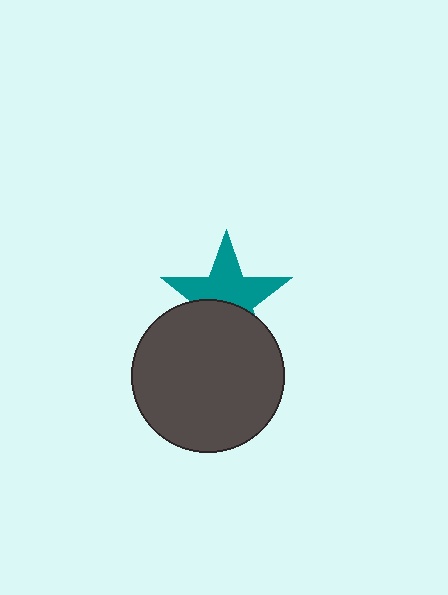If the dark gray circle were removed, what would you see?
You would see the complete teal star.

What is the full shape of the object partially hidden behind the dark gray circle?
The partially hidden object is a teal star.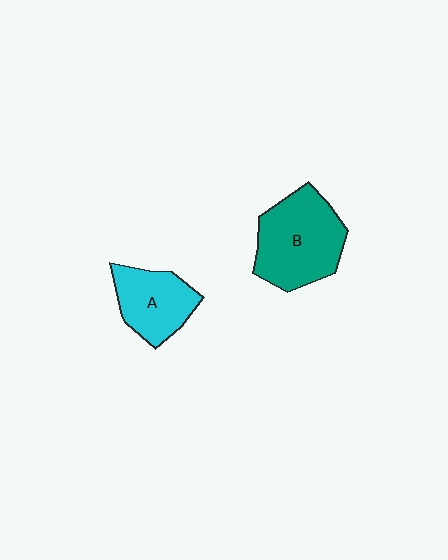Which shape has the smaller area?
Shape A (cyan).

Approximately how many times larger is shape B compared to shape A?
Approximately 1.5 times.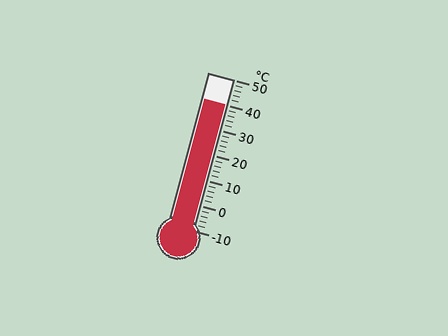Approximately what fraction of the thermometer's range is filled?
The thermometer is filled to approximately 85% of its range.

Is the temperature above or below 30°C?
The temperature is above 30°C.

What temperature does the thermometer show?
The thermometer shows approximately 40°C.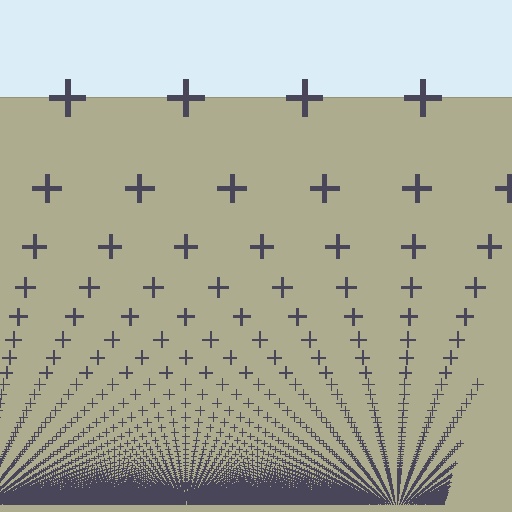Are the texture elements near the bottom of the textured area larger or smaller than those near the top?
Smaller. The gradient is inverted — elements near the bottom are smaller and denser.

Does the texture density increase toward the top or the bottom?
Density increases toward the bottom.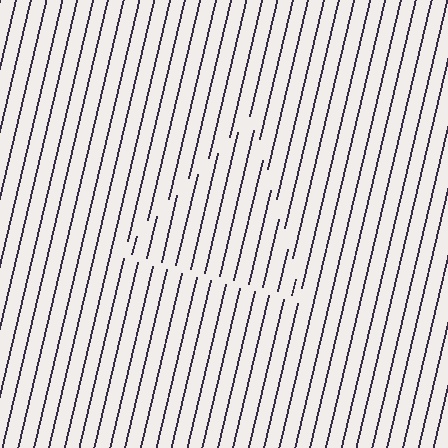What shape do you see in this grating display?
An illusory triangle. The interior of the shape contains the same grating, shifted by half a period — the contour is defined by the phase discontinuity where line-ends from the inner and outer gratings abut.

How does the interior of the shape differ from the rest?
The interior of the shape contains the same grating, shifted by half a period — the contour is defined by the phase discontinuity where line-ends from the inner and outer gratings abut.